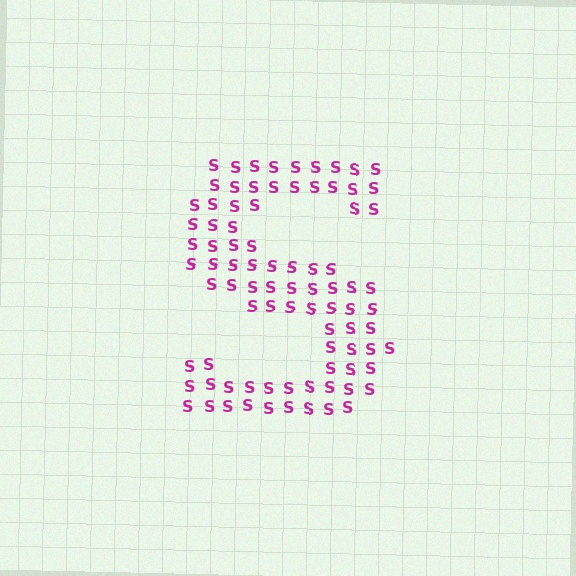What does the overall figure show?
The overall figure shows the letter S.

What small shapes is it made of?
It is made of small letter S's.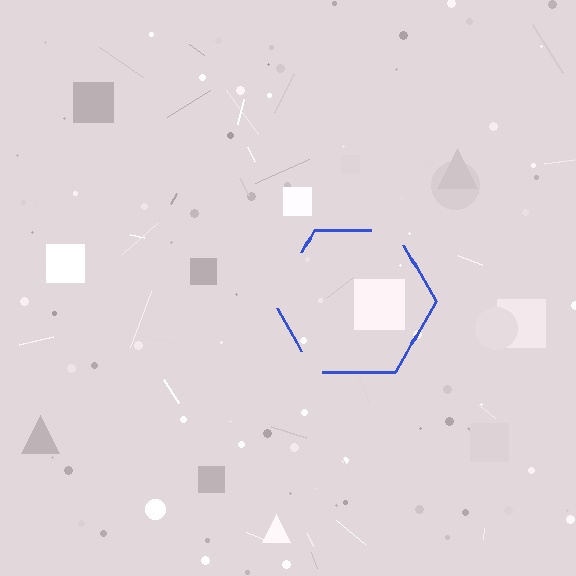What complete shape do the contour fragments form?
The contour fragments form a hexagon.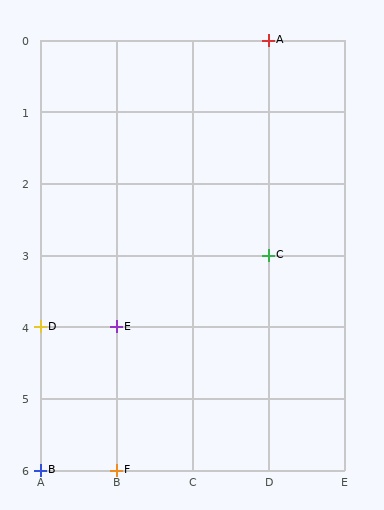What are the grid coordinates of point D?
Point D is at grid coordinates (A, 4).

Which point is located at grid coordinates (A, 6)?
Point B is at (A, 6).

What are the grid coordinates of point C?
Point C is at grid coordinates (D, 3).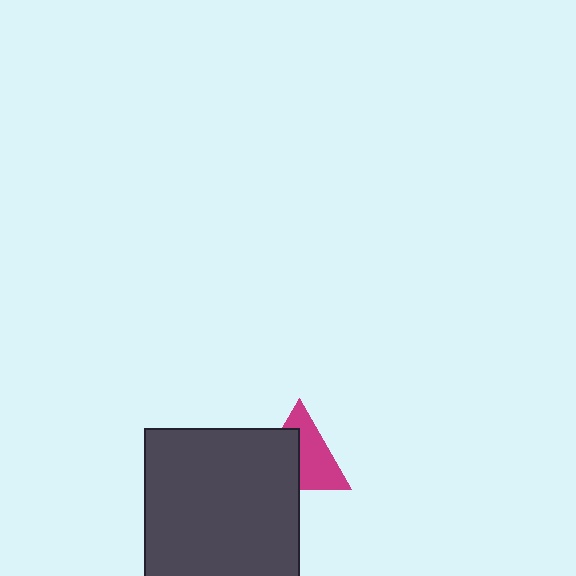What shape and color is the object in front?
The object in front is a dark gray square.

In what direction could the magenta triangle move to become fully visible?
The magenta triangle could move toward the upper-right. That would shift it out from behind the dark gray square entirely.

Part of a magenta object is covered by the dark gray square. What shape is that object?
It is a triangle.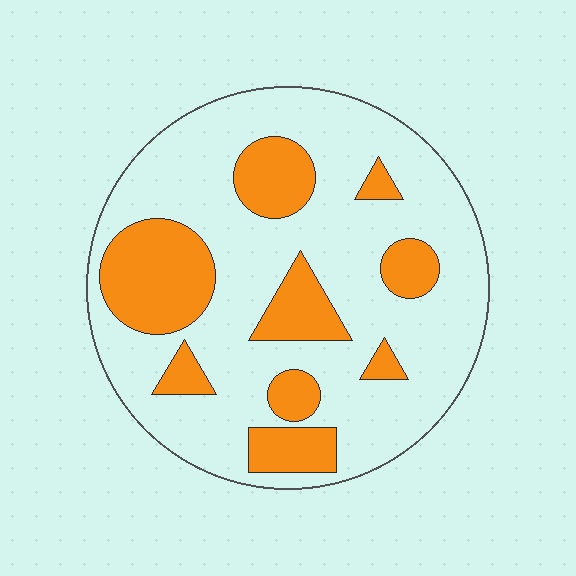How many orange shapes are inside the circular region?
9.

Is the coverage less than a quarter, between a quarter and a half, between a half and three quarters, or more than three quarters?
Between a quarter and a half.